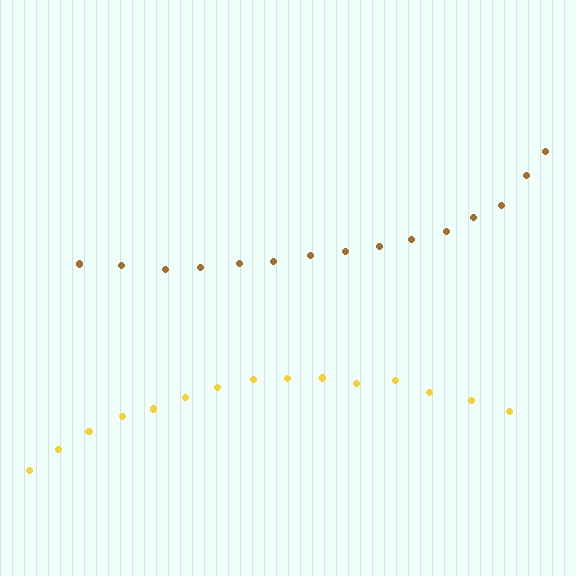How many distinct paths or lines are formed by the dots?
There are 2 distinct paths.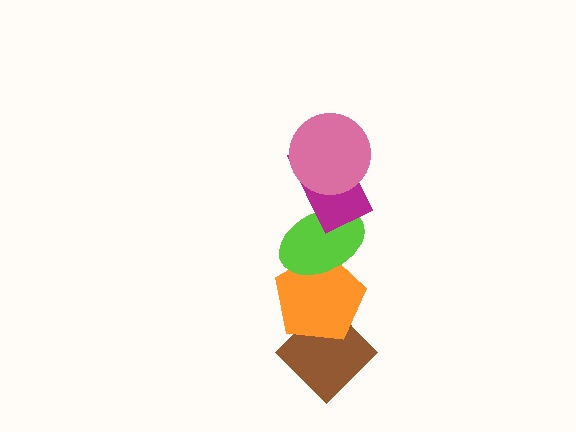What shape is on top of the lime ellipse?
The magenta rectangle is on top of the lime ellipse.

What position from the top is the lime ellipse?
The lime ellipse is 3rd from the top.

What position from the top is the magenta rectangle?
The magenta rectangle is 2nd from the top.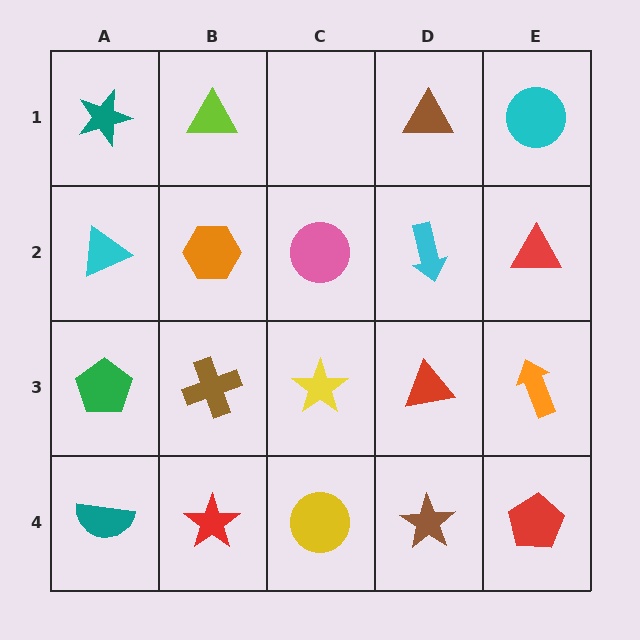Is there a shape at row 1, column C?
No, that cell is empty.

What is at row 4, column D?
A brown star.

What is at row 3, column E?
An orange arrow.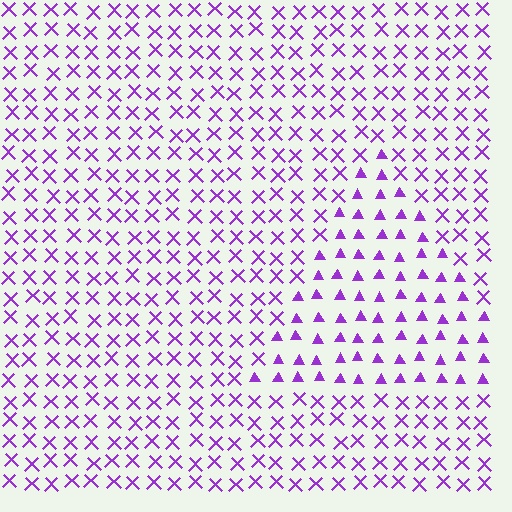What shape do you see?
I see a triangle.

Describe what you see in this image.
The image is filled with small purple elements arranged in a uniform grid. A triangle-shaped region contains triangles, while the surrounding area contains X marks. The boundary is defined purely by the change in element shape.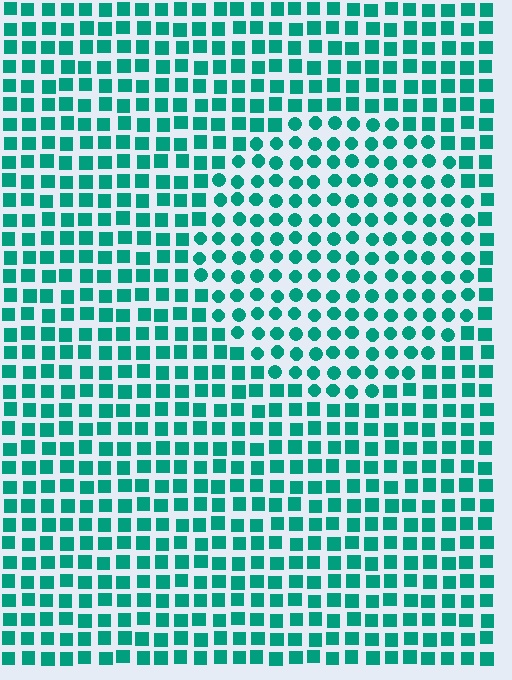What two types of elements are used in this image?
The image uses circles inside the circle region and squares outside it.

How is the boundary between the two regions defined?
The boundary is defined by a change in element shape: circles inside vs. squares outside. All elements share the same color and spacing.